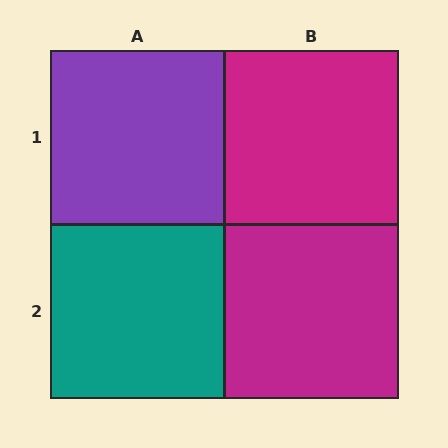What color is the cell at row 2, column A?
Teal.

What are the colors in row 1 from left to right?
Purple, magenta.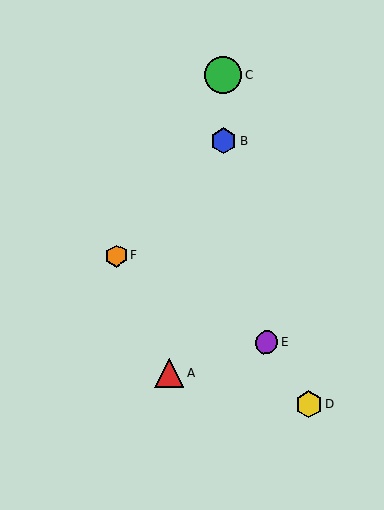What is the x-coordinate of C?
Object C is at x≈223.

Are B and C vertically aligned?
Yes, both are at x≈224.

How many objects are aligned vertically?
2 objects (B, C) are aligned vertically.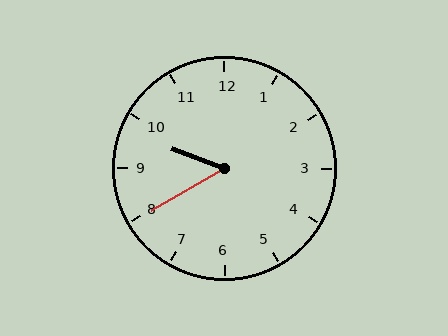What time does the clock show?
9:40.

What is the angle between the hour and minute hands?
Approximately 50 degrees.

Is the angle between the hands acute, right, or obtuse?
It is acute.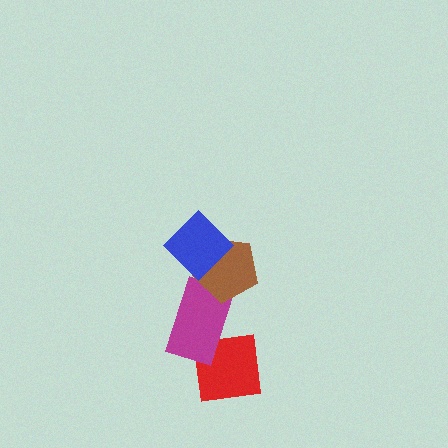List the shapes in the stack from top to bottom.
From top to bottom: the blue diamond, the brown pentagon, the magenta rectangle, the red square.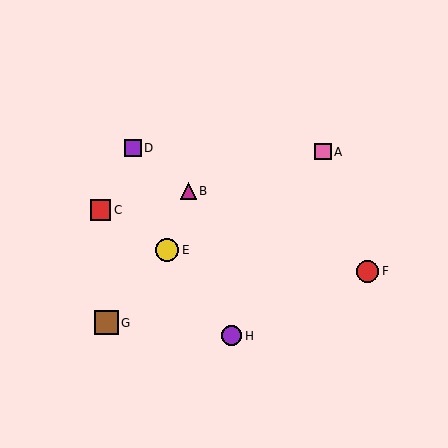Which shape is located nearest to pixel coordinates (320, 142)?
The pink square (labeled A) at (323, 152) is nearest to that location.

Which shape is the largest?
The brown square (labeled G) is the largest.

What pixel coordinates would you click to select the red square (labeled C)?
Click at (100, 210) to select the red square C.